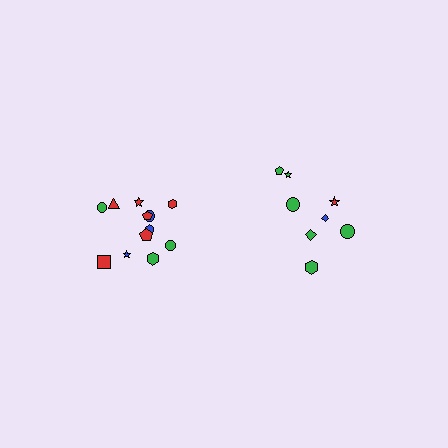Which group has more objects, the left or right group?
The left group.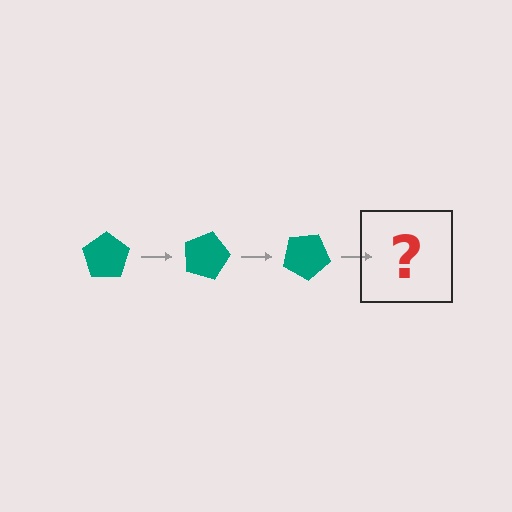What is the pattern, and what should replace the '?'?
The pattern is that the pentagon rotates 15 degrees each step. The '?' should be a teal pentagon rotated 45 degrees.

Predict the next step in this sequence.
The next step is a teal pentagon rotated 45 degrees.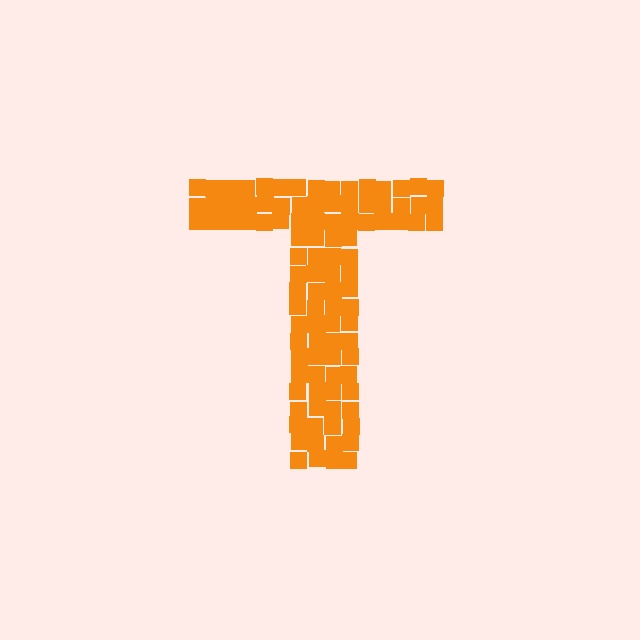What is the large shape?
The large shape is the letter T.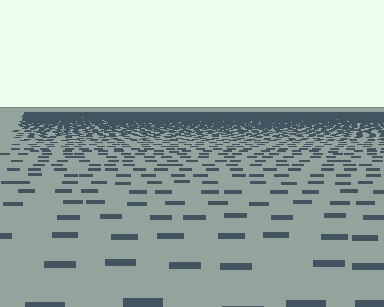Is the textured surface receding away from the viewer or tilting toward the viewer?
The surface is receding away from the viewer. Texture elements get smaller and denser toward the top.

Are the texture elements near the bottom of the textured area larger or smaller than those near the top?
Larger. Near the bottom, elements are closer to the viewer and appear at a bigger on-screen size.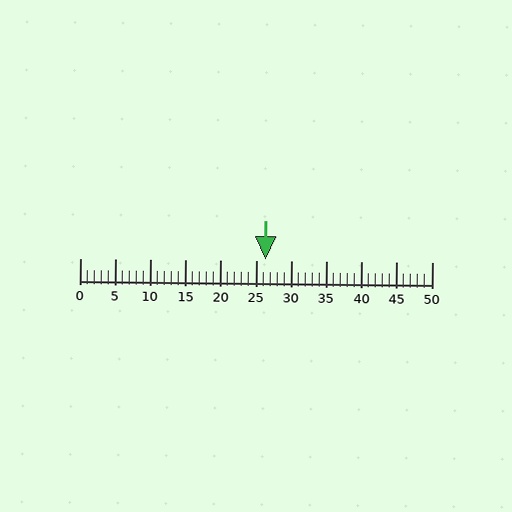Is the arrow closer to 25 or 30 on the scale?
The arrow is closer to 25.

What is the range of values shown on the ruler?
The ruler shows values from 0 to 50.